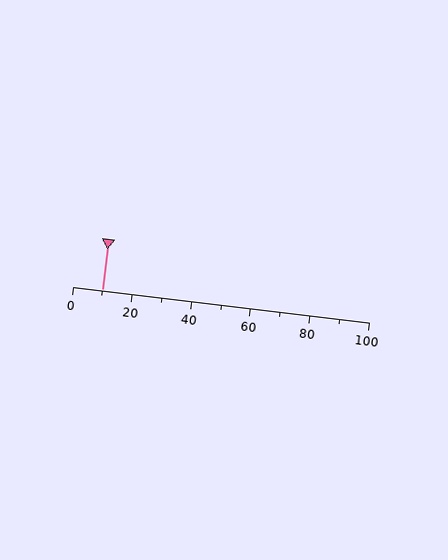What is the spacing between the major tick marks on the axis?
The major ticks are spaced 20 apart.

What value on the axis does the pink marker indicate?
The marker indicates approximately 10.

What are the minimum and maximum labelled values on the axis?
The axis runs from 0 to 100.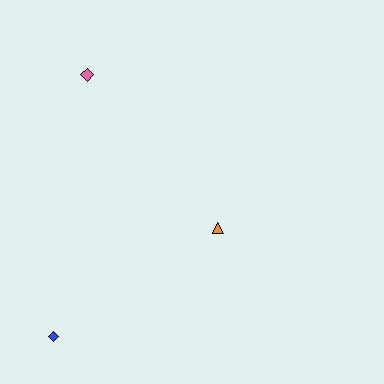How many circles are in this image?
There are no circles.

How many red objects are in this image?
There are no red objects.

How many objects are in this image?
There are 3 objects.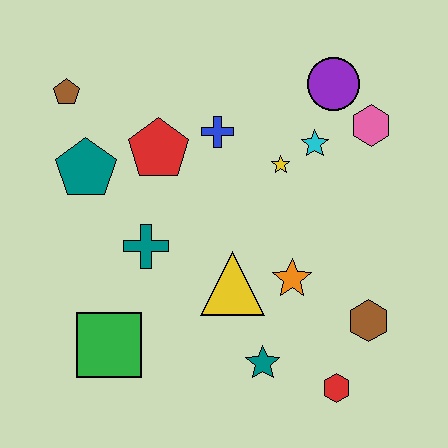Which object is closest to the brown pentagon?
The teal pentagon is closest to the brown pentagon.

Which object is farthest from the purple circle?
The green square is farthest from the purple circle.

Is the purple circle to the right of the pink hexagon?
No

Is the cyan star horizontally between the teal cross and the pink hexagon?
Yes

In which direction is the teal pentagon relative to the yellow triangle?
The teal pentagon is to the left of the yellow triangle.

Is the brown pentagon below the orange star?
No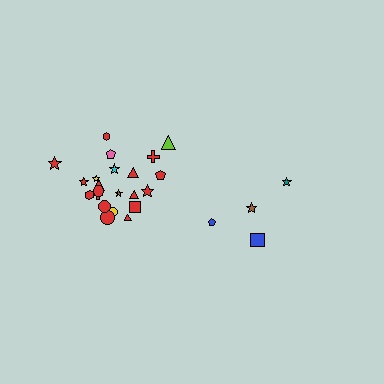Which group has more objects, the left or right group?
The left group.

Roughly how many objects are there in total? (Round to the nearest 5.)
Roughly 25 objects in total.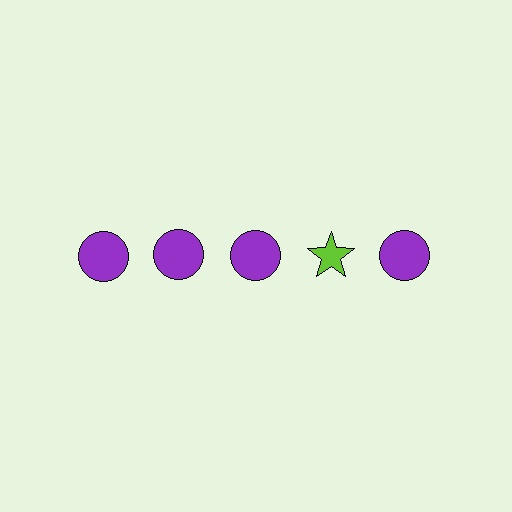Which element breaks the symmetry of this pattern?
The lime star in the top row, second from right column breaks the symmetry. All other shapes are purple circles.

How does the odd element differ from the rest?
It differs in both color (lime instead of purple) and shape (star instead of circle).